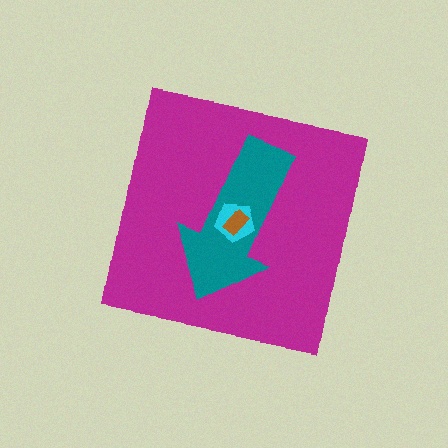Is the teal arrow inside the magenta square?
Yes.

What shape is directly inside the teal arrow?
The cyan pentagon.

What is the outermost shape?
The magenta square.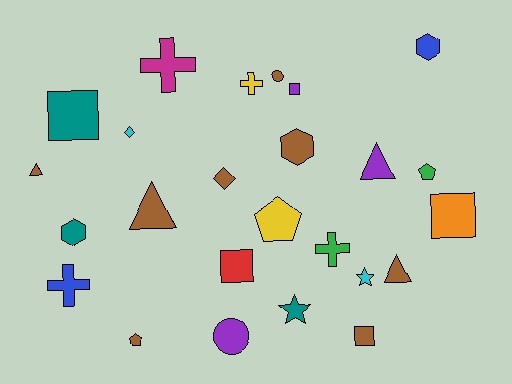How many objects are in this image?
There are 25 objects.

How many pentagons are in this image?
There are 3 pentagons.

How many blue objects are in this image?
There are 2 blue objects.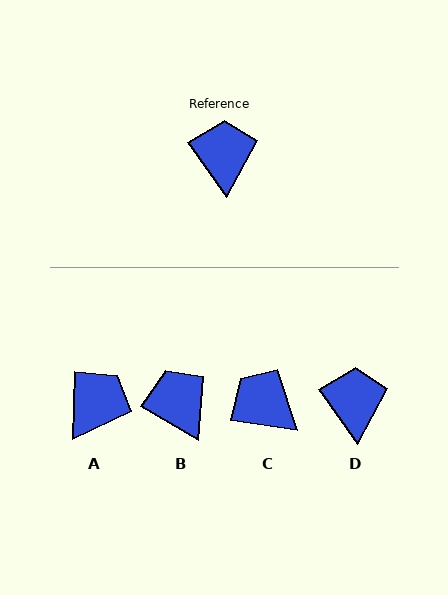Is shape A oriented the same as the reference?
No, it is off by about 37 degrees.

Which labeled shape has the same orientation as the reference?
D.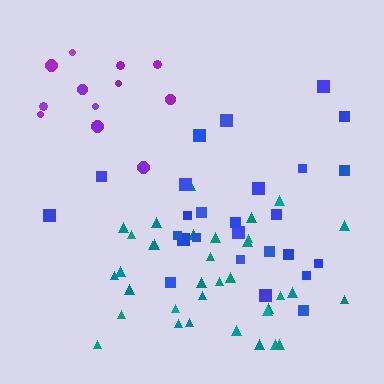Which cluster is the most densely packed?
Teal.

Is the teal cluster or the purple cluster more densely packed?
Teal.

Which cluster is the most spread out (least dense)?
Blue.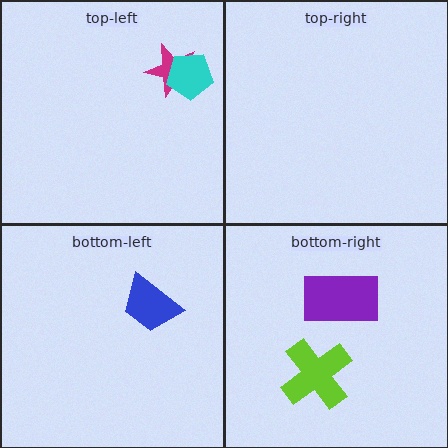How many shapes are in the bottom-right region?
2.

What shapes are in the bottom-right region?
The lime cross, the purple rectangle.